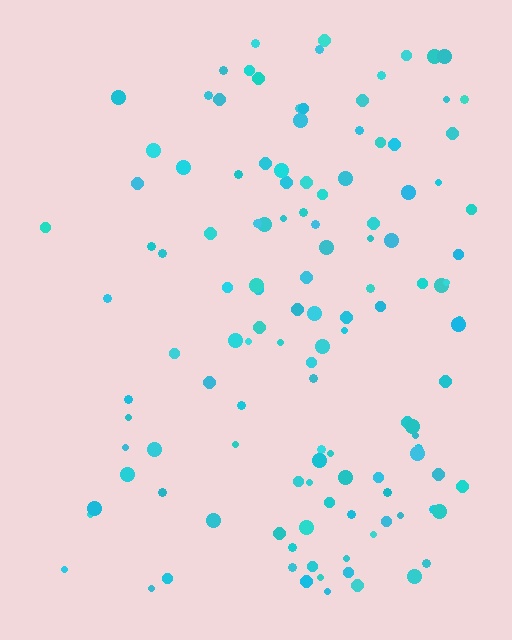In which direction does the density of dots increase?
From left to right, with the right side densest.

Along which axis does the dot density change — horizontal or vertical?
Horizontal.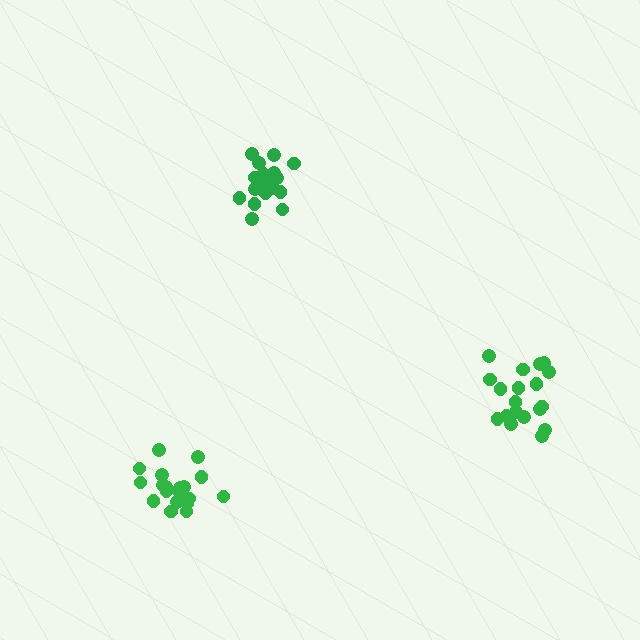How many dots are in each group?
Group 1: 19 dots, Group 2: 19 dots, Group 3: 19 dots (57 total).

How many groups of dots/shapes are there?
There are 3 groups.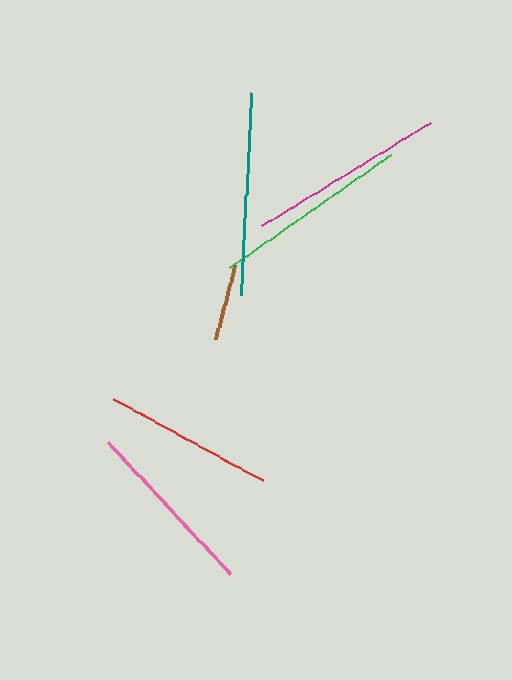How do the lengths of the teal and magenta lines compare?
The teal and magenta lines are approximately the same length.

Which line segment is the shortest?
The brown line is the shortest at approximately 77 pixels.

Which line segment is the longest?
The teal line is the longest at approximately 203 pixels.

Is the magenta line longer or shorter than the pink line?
The magenta line is longer than the pink line.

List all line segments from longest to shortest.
From longest to shortest: teal, magenta, green, pink, red, brown.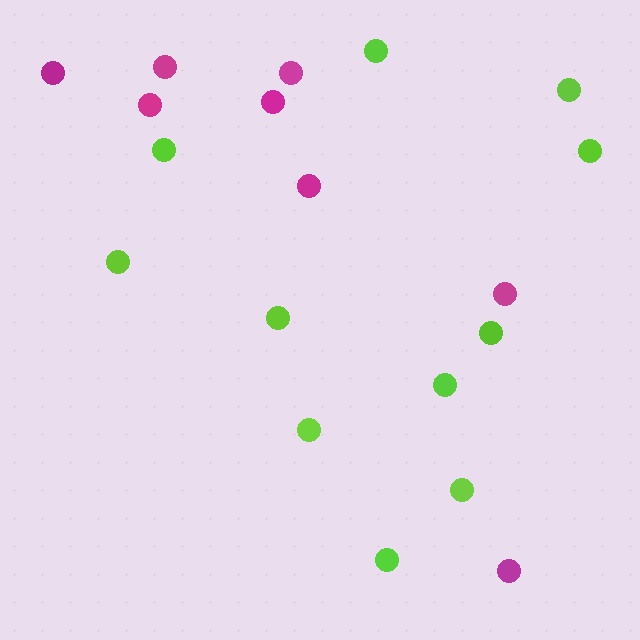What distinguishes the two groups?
There are 2 groups: one group of magenta circles (8) and one group of lime circles (11).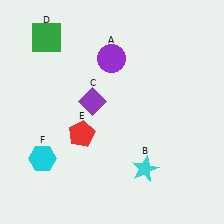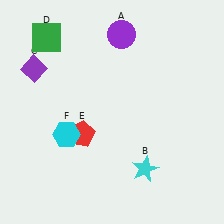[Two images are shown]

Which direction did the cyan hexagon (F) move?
The cyan hexagon (F) moved up.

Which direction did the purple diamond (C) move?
The purple diamond (C) moved left.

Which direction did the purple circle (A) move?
The purple circle (A) moved up.